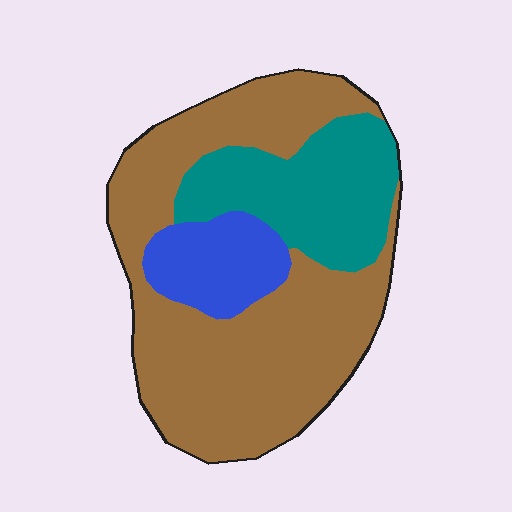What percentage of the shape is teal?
Teal covers roughly 25% of the shape.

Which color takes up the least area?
Blue, at roughly 15%.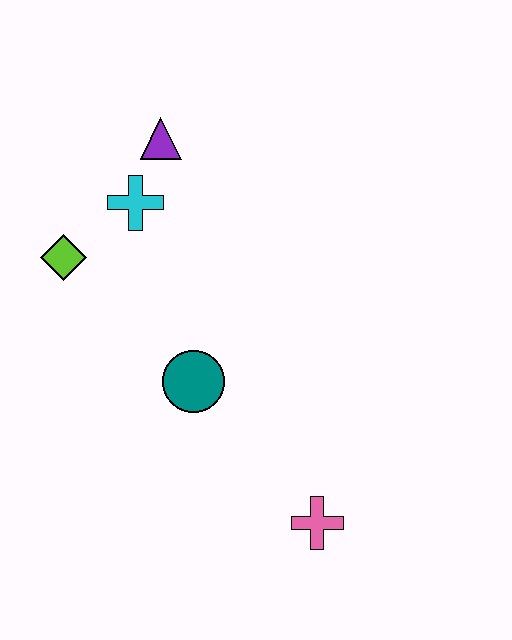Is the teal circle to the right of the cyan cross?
Yes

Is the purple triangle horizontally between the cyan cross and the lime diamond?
No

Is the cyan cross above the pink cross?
Yes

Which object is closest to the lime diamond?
The cyan cross is closest to the lime diamond.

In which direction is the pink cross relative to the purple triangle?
The pink cross is below the purple triangle.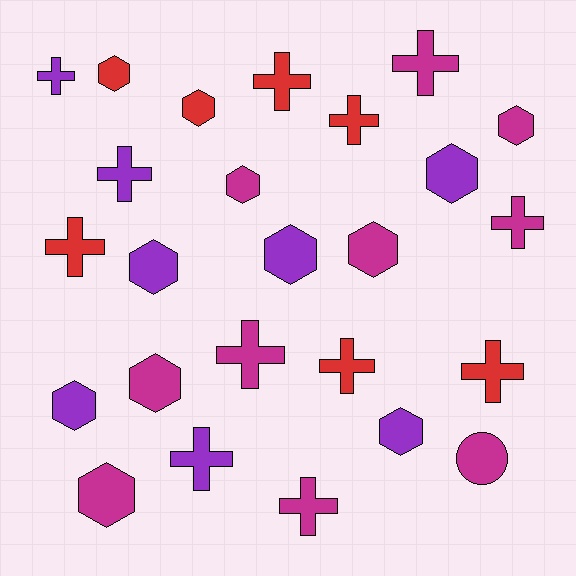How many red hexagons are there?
There are 2 red hexagons.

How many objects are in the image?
There are 25 objects.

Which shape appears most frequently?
Hexagon, with 12 objects.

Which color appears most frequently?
Magenta, with 10 objects.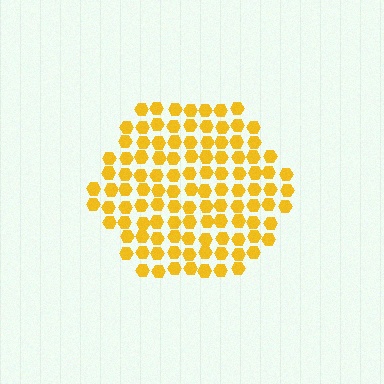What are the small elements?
The small elements are hexagons.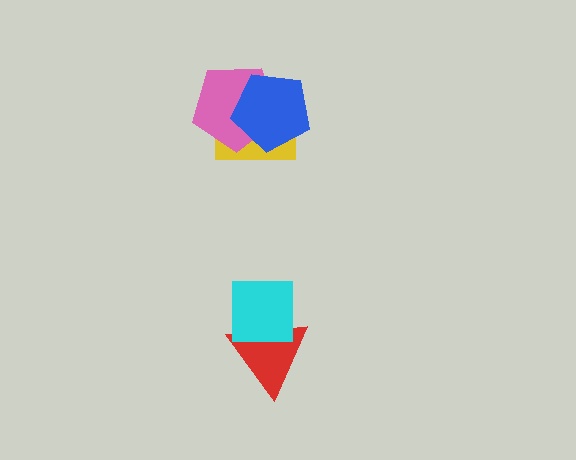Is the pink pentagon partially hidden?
Yes, it is partially covered by another shape.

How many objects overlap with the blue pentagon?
2 objects overlap with the blue pentagon.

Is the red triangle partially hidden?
Yes, it is partially covered by another shape.